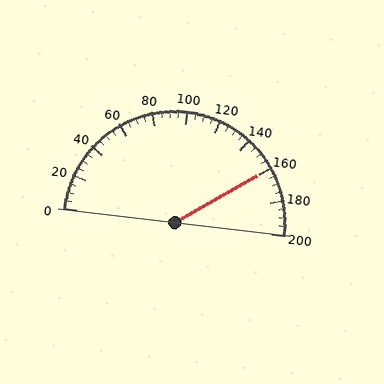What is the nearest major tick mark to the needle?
The nearest major tick mark is 160.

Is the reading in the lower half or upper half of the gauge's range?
The reading is in the upper half of the range (0 to 200).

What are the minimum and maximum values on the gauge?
The gauge ranges from 0 to 200.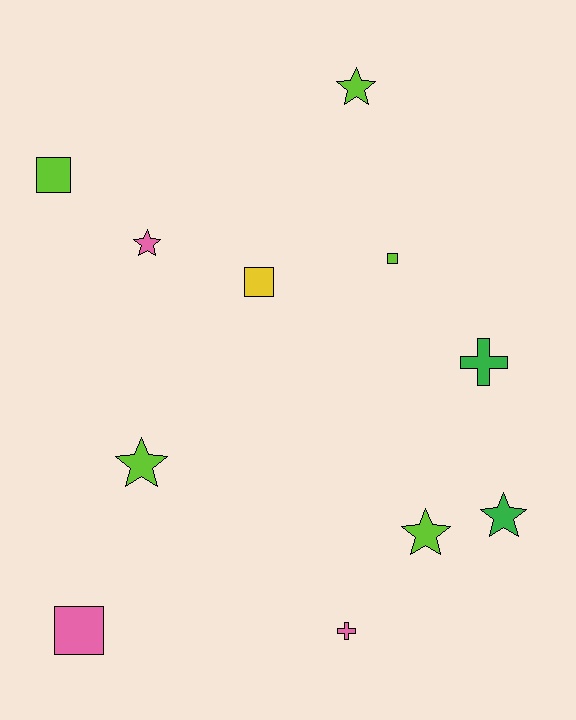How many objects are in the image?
There are 11 objects.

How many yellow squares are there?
There is 1 yellow square.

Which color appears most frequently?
Lime, with 5 objects.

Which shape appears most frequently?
Star, with 5 objects.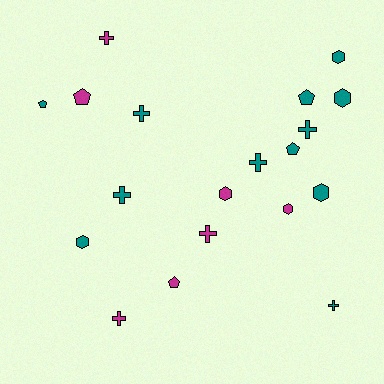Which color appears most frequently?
Teal, with 12 objects.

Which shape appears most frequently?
Cross, with 8 objects.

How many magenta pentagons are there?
There are 2 magenta pentagons.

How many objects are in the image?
There are 19 objects.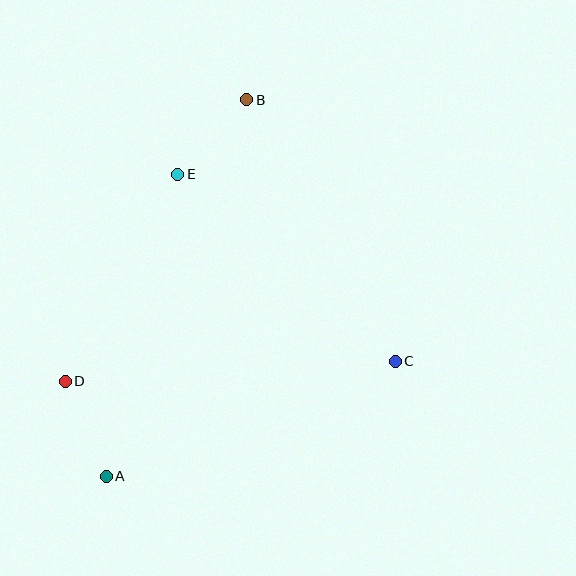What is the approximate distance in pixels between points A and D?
The distance between A and D is approximately 103 pixels.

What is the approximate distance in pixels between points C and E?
The distance between C and E is approximately 287 pixels.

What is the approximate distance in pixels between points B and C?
The distance between B and C is approximately 301 pixels.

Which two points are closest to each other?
Points B and E are closest to each other.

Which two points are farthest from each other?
Points A and B are farthest from each other.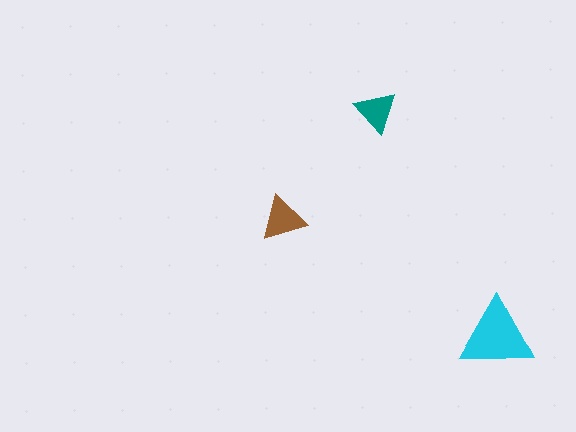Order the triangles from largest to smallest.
the cyan one, the brown one, the teal one.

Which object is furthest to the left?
The brown triangle is leftmost.